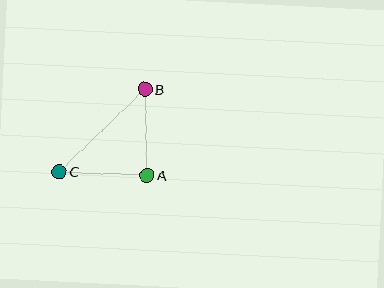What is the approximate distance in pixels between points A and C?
The distance between A and C is approximately 88 pixels.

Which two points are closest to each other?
Points A and B are closest to each other.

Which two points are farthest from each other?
Points B and C are farthest from each other.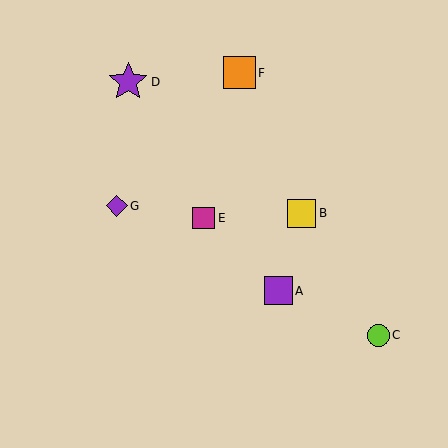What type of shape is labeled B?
Shape B is a yellow square.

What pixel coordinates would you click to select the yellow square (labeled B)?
Click at (302, 213) to select the yellow square B.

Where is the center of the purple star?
The center of the purple star is at (128, 82).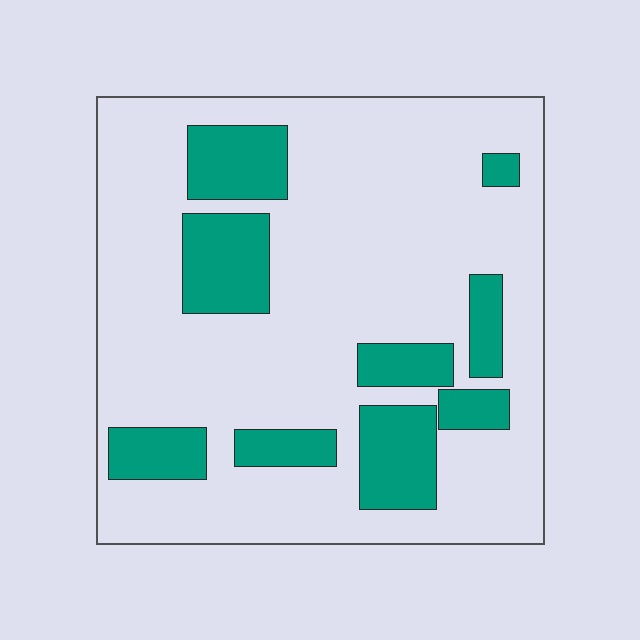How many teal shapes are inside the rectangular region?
9.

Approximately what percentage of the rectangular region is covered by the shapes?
Approximately 25%.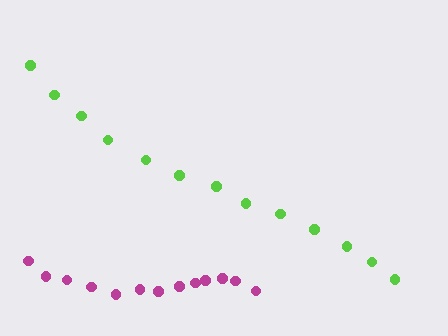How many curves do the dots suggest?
There are 2 distinct paths.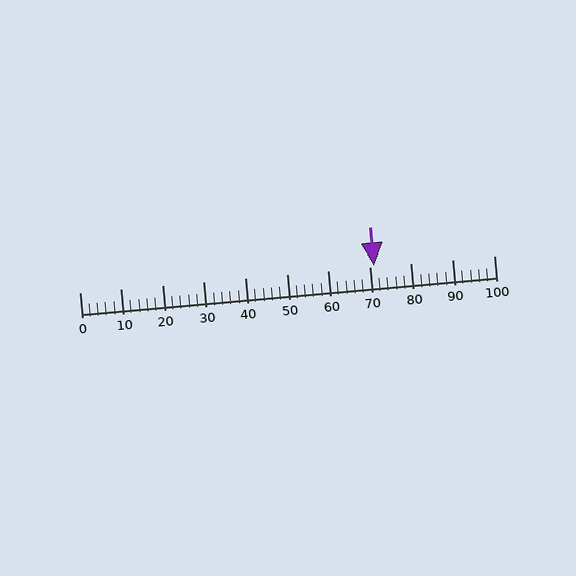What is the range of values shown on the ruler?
The ruler shows values from 0 to 100.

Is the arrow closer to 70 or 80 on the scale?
The arrow is closer to 70.